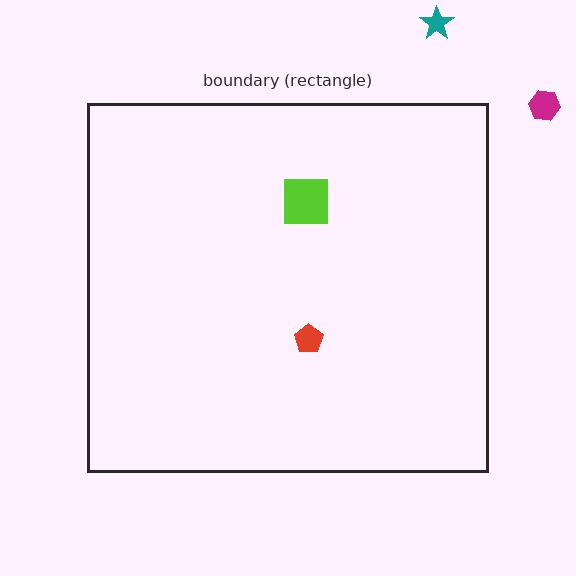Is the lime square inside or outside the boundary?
Inside.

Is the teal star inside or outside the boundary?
Outside.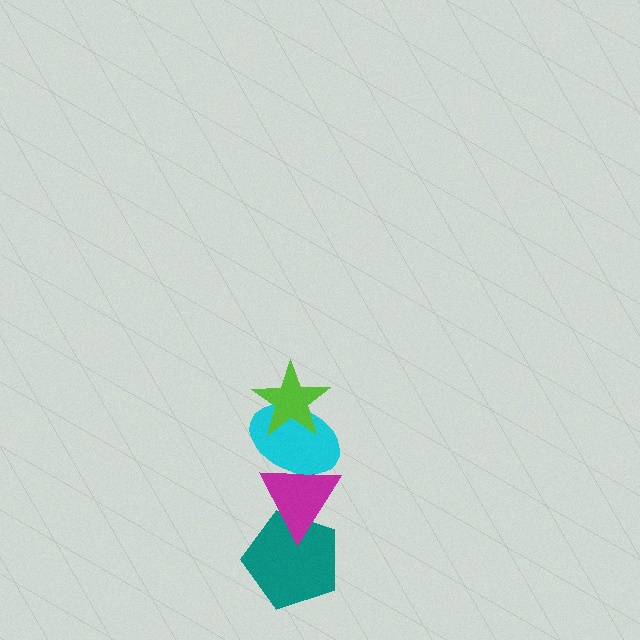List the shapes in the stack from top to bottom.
From top to bottom: the lime star, the cyan ellipse, the magenta triangle, the teal pentagon.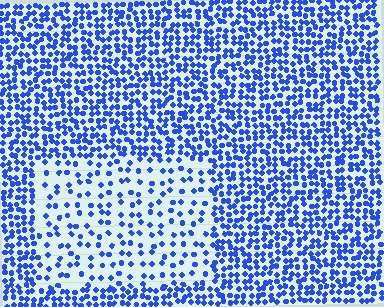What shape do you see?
I see a rectangle.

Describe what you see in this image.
The image contains small blue elements arranged at two different densities. A rectangle-shaped region is visible where the elements are less densely packed than the surrounding area.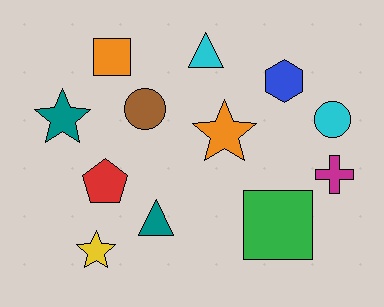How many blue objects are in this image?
There is 1 blue object.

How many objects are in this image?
There are 12 objects.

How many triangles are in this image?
There are 2 triangles.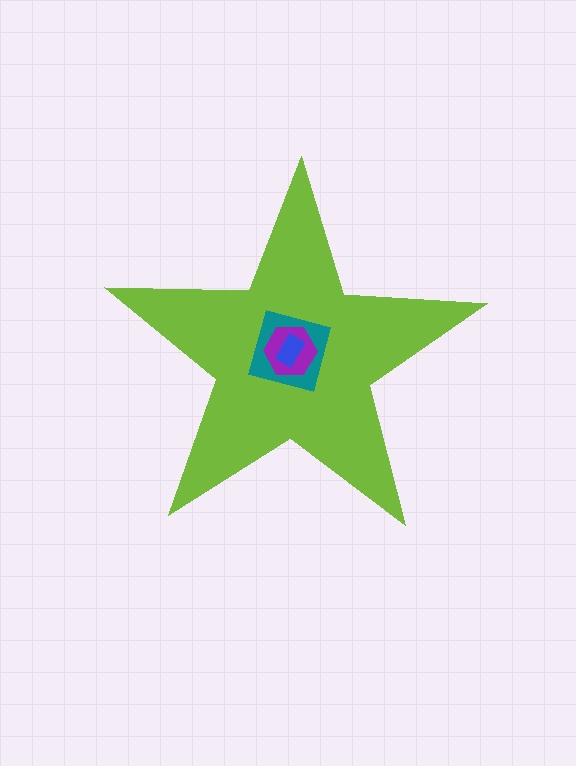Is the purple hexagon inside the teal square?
Yes.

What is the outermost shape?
The lime star.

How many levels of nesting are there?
4.